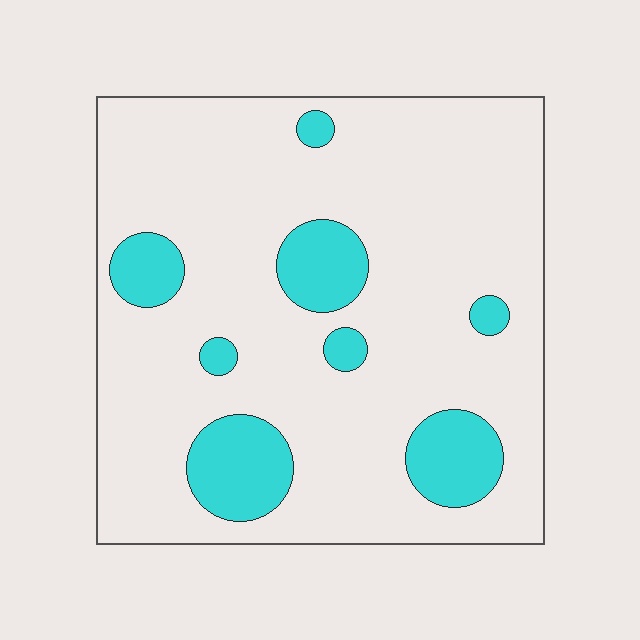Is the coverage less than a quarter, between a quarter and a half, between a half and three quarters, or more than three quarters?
Less than a quarter.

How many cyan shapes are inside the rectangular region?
8.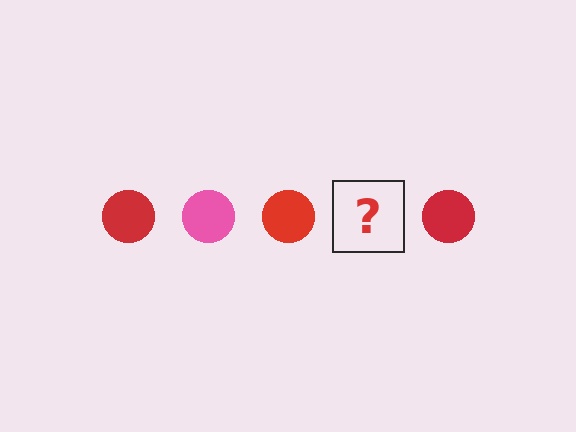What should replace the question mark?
The question mark should be replaced with a pink circle.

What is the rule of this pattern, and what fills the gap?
The rule is that the pattern cycles through red, pink circles. The gap should be filled with a pink circle.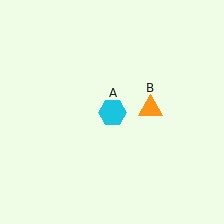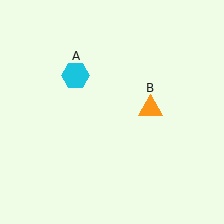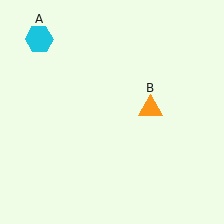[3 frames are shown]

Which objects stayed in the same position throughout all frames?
Orange triangle (object B) remained stationary.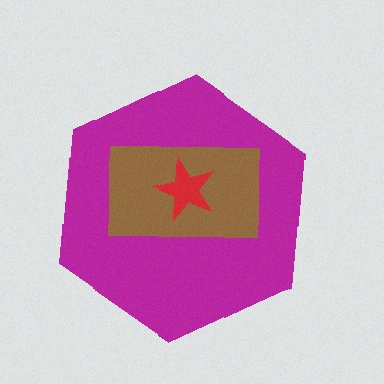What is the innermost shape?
The red star.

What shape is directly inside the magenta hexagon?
The brown rectangle.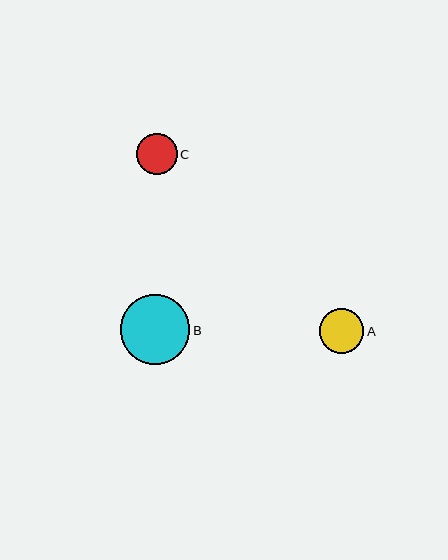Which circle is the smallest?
Circle C is the smallest with a size of approximately 41 pixels.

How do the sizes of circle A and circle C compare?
Circle A and circle C are approximately the same size.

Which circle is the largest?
Circle B is the largest with a size of approximately 69 pixels.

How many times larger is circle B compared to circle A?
Circle B is approximately 1.6 times the size of circle A.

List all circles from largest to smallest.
From largest to smallest: B, A, C.